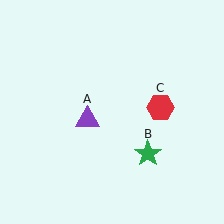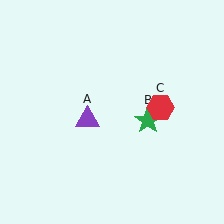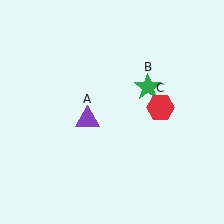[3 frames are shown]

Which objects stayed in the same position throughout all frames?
Purple triangle (object A) and red hexagon (object C) remained stationary.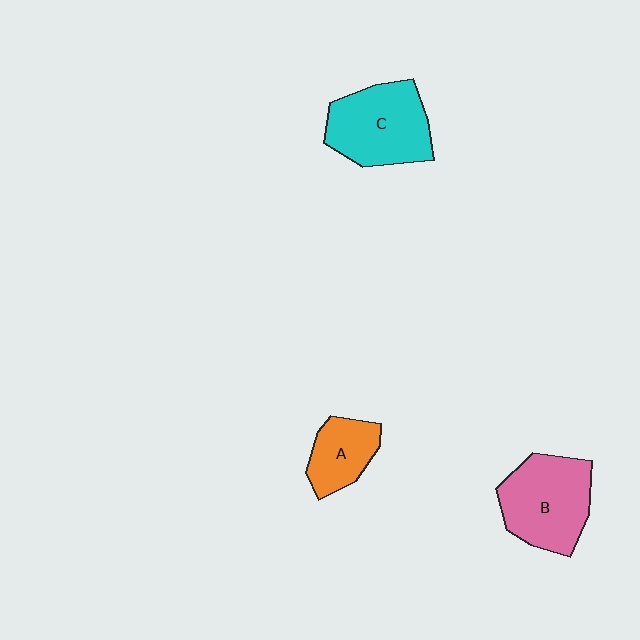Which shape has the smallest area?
Shape A (orange).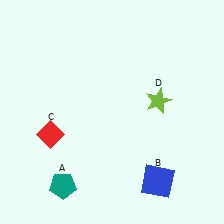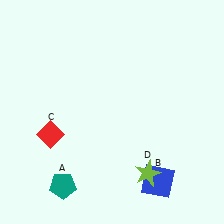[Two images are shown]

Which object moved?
The lime star (D) moved down.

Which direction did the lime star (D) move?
The lime star (D) moved down.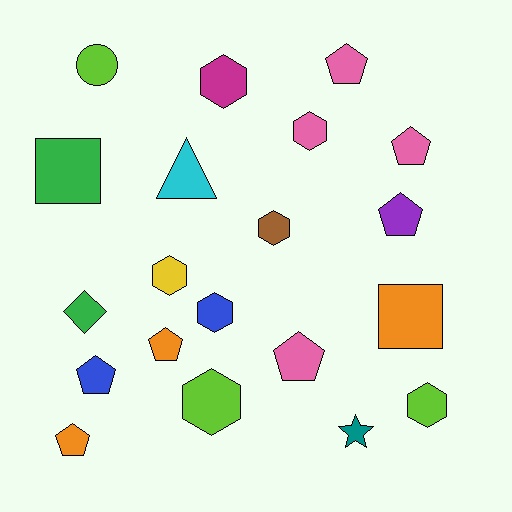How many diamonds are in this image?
There is 1 diamond.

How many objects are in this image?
There are 20 objects.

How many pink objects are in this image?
There are 4 pink objects.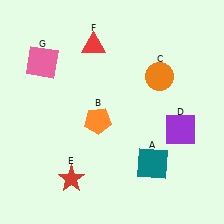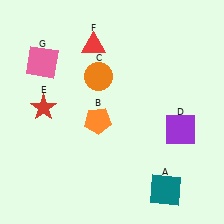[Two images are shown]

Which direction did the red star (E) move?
The red star (E) moved up.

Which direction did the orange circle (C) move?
The orange circle (C) moved left.